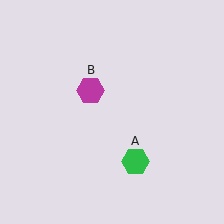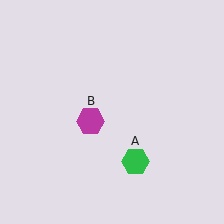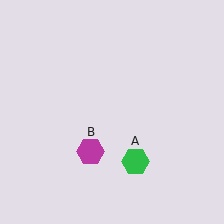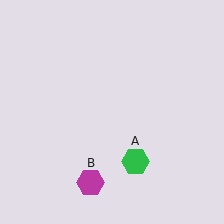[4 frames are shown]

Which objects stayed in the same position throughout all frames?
Green hexagon (object A) remained stationary.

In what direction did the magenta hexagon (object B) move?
The magenta hexagon (object B) moved down.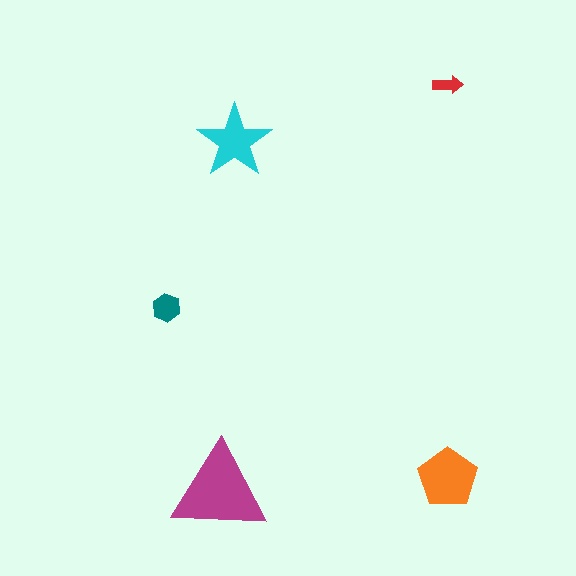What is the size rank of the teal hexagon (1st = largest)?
4th.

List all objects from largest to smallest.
The magenta triangle, the orange pentagon, the cyan star, the teal hexagon, the red arrow.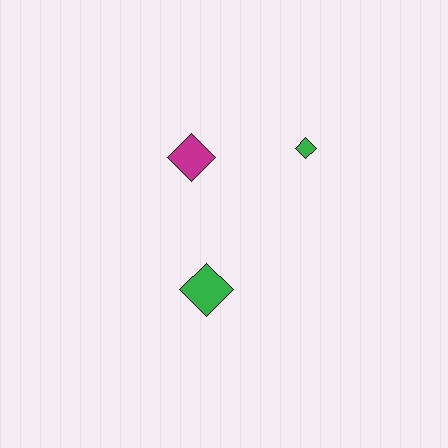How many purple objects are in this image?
There are no purple objects.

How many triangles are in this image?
There are no triangles.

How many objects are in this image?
There are 3 objects.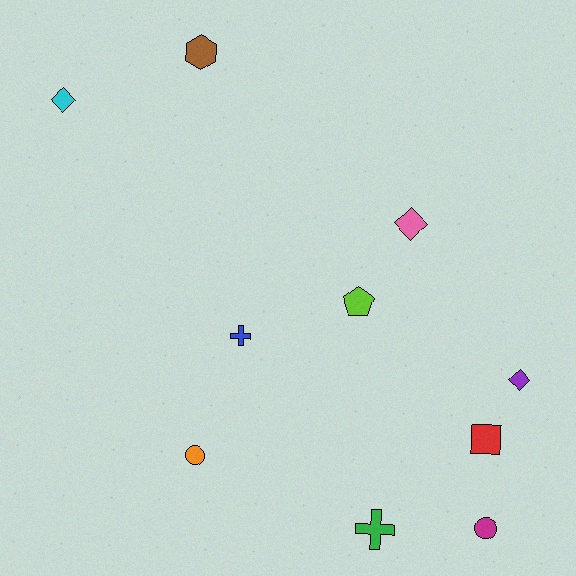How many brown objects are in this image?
There is 1 brown object.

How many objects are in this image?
There are 10 objects.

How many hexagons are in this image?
There is 1 hexagon.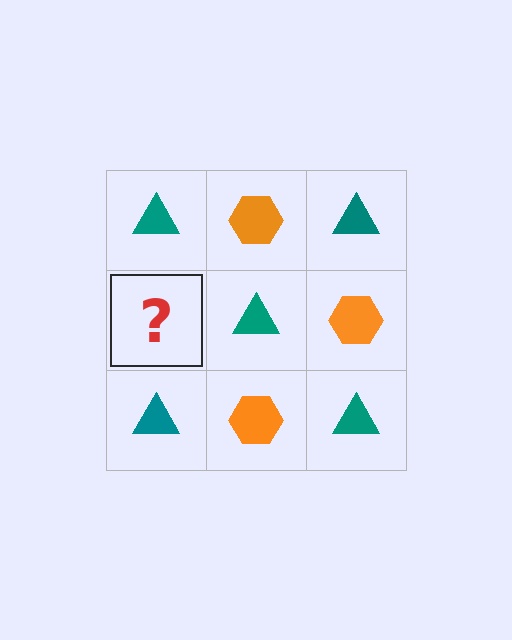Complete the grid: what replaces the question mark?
The question mark should be replaced with an orange hexagon.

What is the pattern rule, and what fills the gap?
The rule is that it alternates teal triangle and orange hexagon in a checkerboard pattern. The gap should be filled with an orange hexagon.